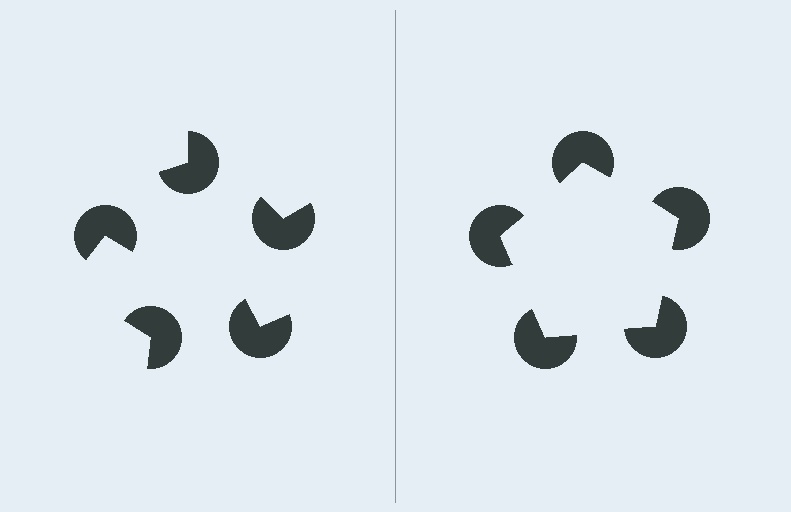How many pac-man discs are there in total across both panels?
10 — 5 on each side.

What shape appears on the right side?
An illusory pentagon.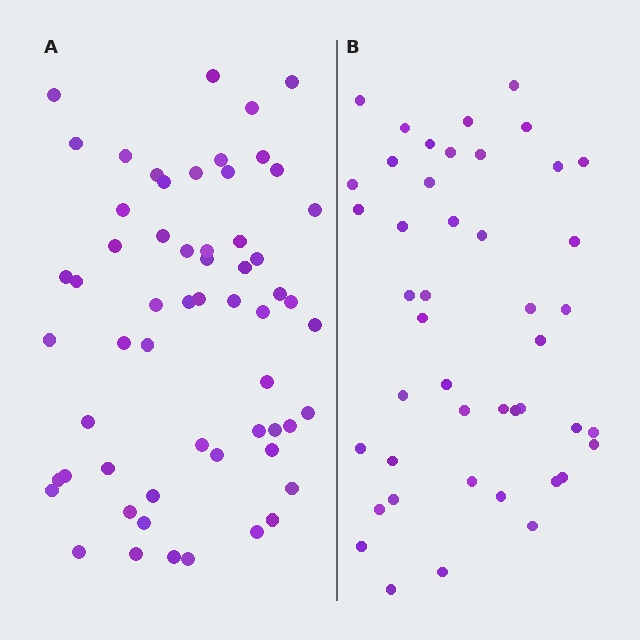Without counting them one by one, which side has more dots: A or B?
Region A (the left region) has more dots.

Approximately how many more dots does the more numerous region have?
Region A has approximately 15 more dots than region B.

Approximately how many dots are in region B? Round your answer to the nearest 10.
About 40 dots. (The exact count is 45, which rounds to 40.)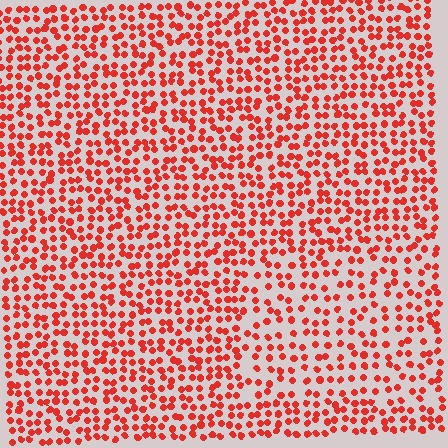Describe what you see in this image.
The image contains small red elements arranged at two different densities. A rectangle-shaped region is visible where the elements are less densely packed than the surrounding area.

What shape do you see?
I see a rectangle.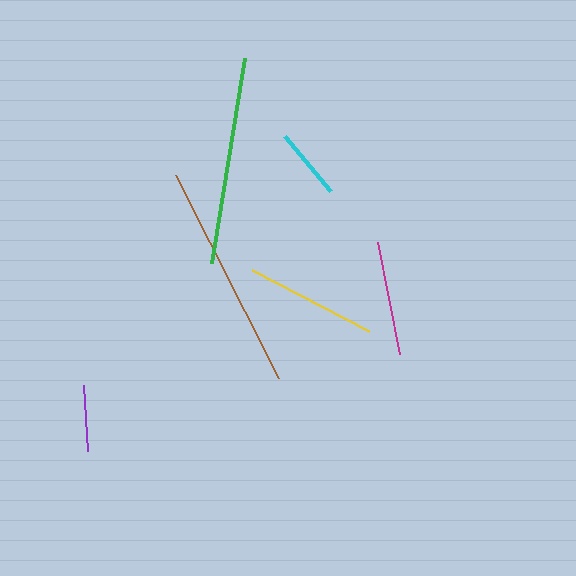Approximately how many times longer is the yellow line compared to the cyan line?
The yellow line is approximately 1.8 times the length of the cyan line.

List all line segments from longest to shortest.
From longest to shortest: brown, green, yellow, magenta, cyan, purple.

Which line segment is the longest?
The brown line is the longest at approximately 227 pixels.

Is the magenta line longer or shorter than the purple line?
The magenta line is longer than the purple line.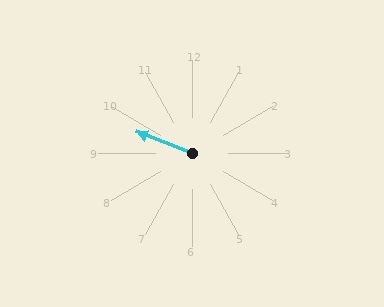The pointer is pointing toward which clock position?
Roughly 10 o'clock.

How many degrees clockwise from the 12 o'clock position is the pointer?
Approximately 291 degrees.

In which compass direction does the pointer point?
West.